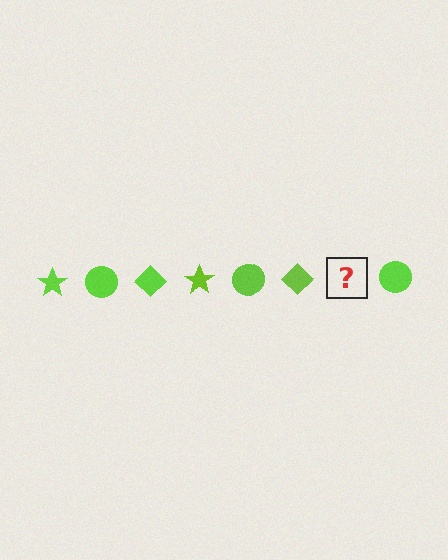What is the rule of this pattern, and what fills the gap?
The rule is that the pattern cycles through star, circle, diamond shapes in lime. The gap should be filled with a lime star.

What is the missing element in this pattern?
The missing element is a lime star.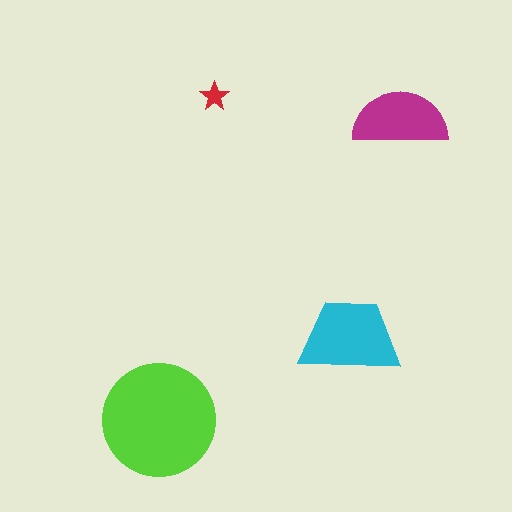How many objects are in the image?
There are 4 objects in the image.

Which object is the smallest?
The red star.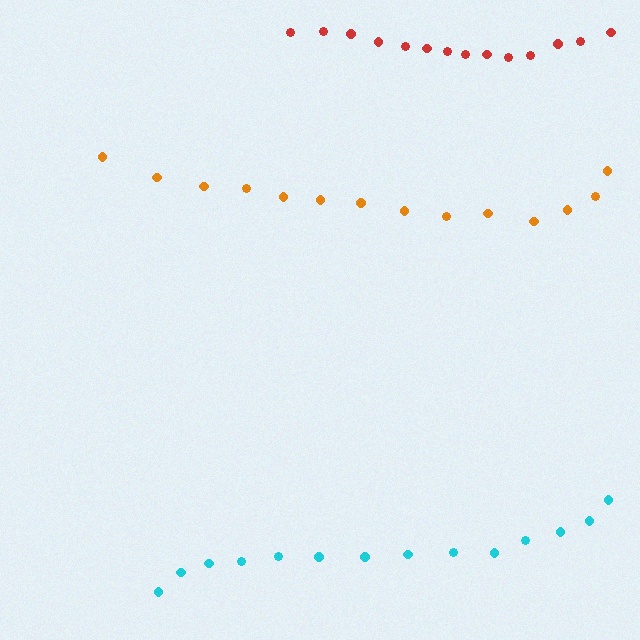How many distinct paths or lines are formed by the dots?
There are 3 distinct paths.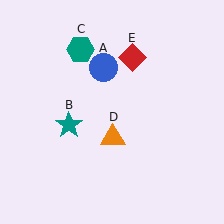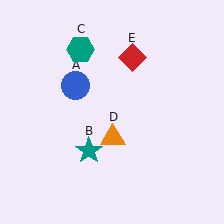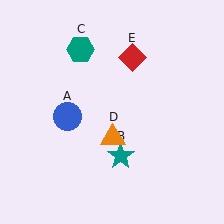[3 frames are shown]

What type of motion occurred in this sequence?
The blue circle (object A), teal star (object B) rotated counterclockwise around the center of the scene.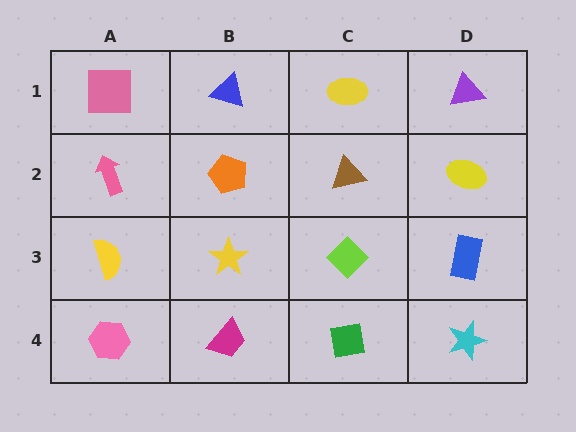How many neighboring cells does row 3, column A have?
3.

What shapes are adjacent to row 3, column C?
A brown triangle (row 2, column C), a green square (row 4, column C), a yellow star (row 3, column B), a blue rectangle (row 3, column D).